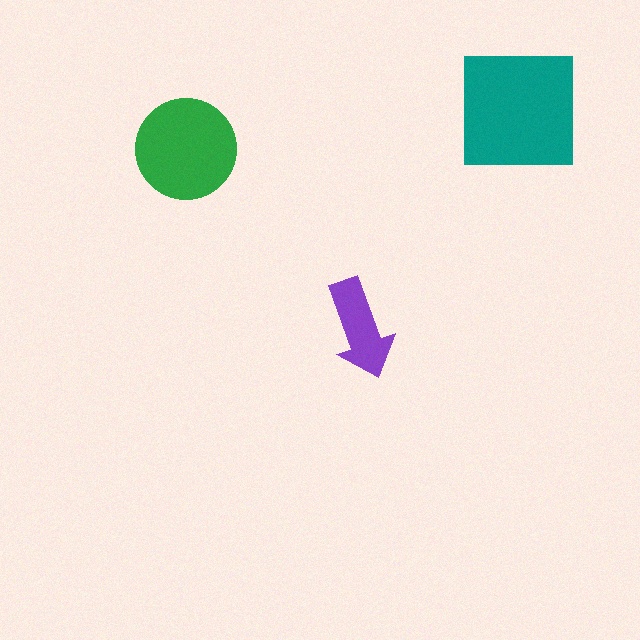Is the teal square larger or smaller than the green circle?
Larger.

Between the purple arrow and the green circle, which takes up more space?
The green circle.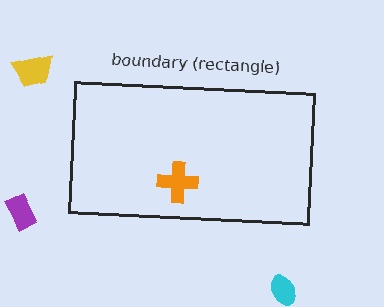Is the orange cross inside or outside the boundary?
Inside.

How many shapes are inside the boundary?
1 inside, 3 outside.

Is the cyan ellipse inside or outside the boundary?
Outside.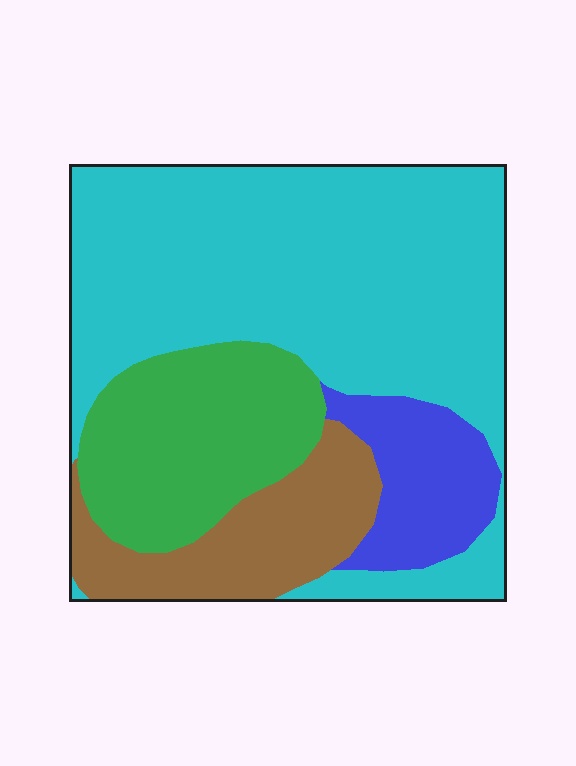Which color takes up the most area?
Cyan, at roughly 55%.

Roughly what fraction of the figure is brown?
Brown covers around 15% of the figure.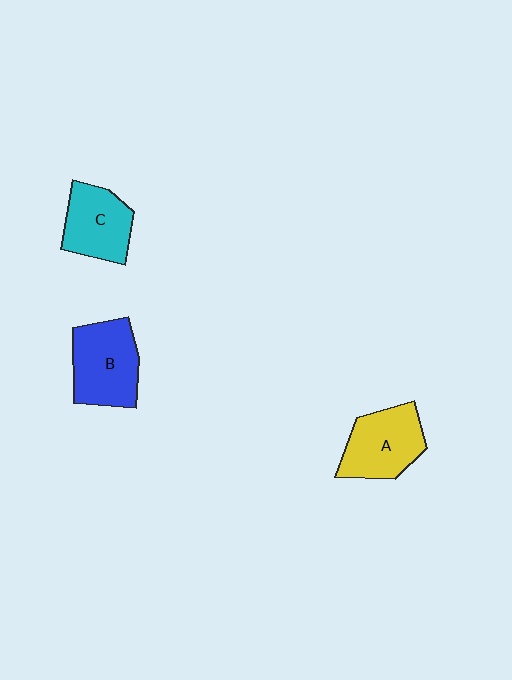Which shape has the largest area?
Shape B (blue).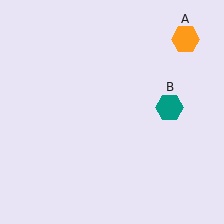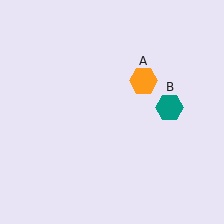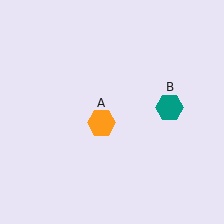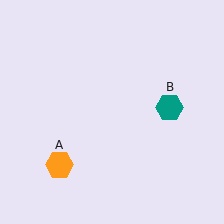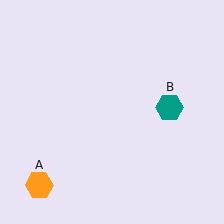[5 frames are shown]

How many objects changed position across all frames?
1 object changed position: orange hexagon (object A).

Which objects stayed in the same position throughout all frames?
Teal hexagon (object B) remained stationary.